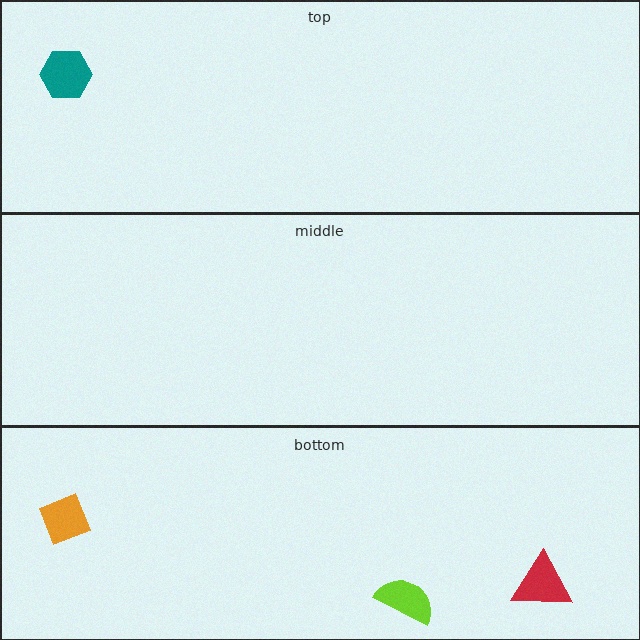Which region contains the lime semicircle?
The bottom region.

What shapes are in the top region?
The teal hexagon.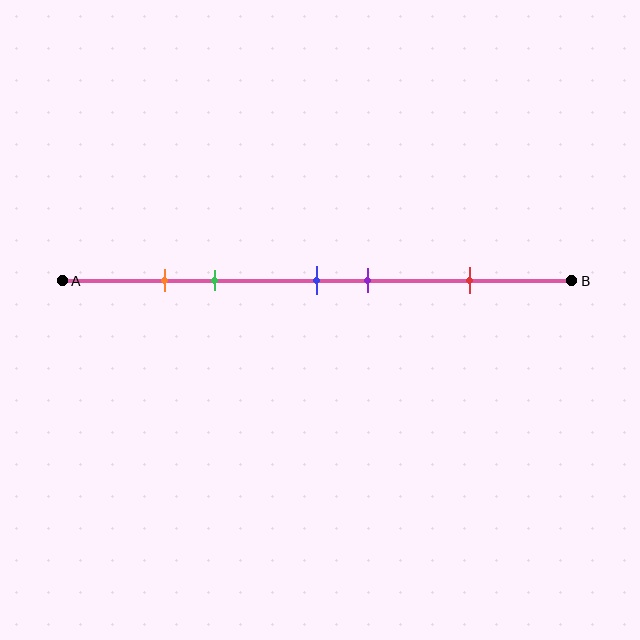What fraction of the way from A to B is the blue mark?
The blue mark is approximately 50% (0.5) of the way from A to B.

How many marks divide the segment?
There are 5 marks dividing the segment.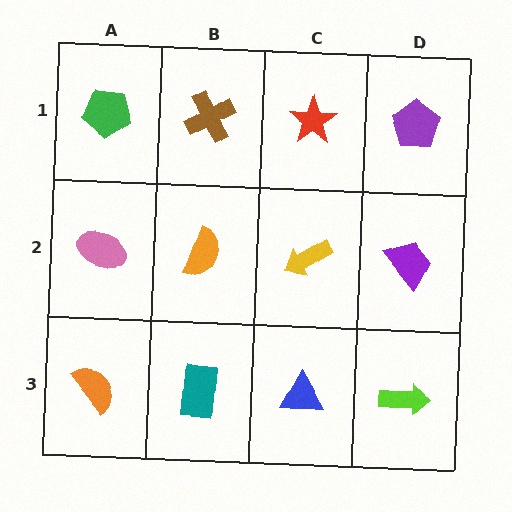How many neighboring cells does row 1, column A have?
2.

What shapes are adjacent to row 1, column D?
A purple trapezoid (row 2, column D), a red star (row 1, column C).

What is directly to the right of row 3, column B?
A blue triangle.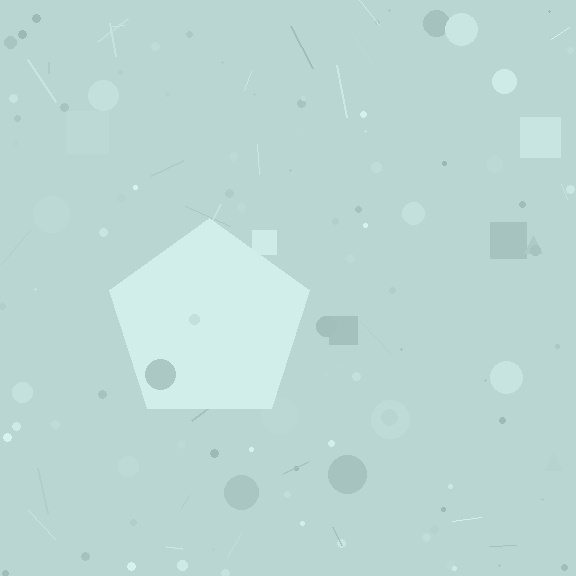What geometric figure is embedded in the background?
A pentagon is embedded in the background.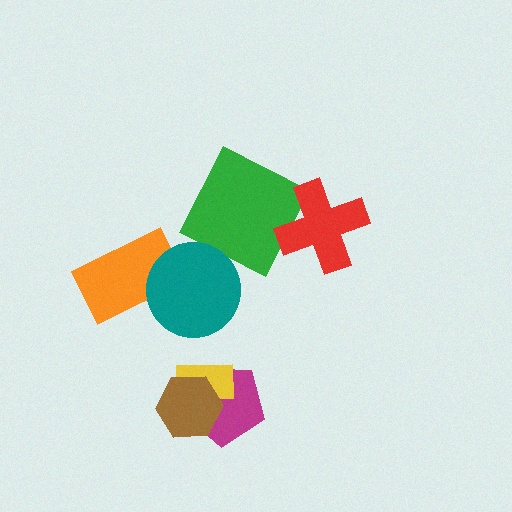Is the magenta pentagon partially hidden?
Yes, it is partially covered by another shape.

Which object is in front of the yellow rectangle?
The brown hexagon is in front of the yellow rectangle.